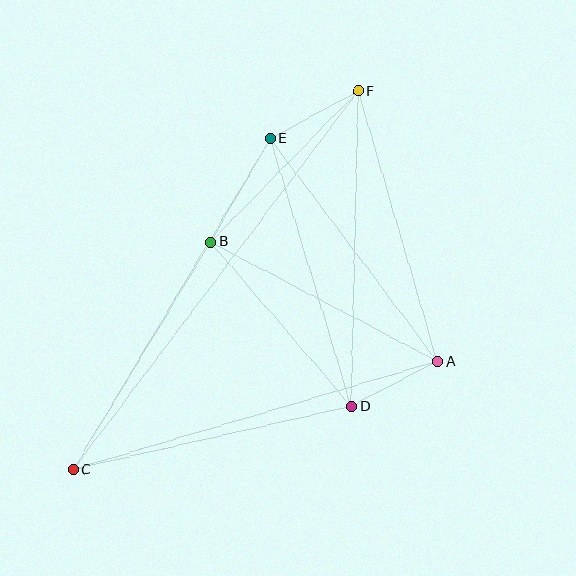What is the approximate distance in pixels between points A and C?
The distance between A and C is approximately 380 pixels.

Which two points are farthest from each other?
Points C and F are farthest from each other.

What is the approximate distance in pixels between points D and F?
The distance between D and F is approximately 315 pixels.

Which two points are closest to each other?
Points A and D are closest to each other.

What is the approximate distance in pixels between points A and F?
The distance between A and F is approximately 281 pixels.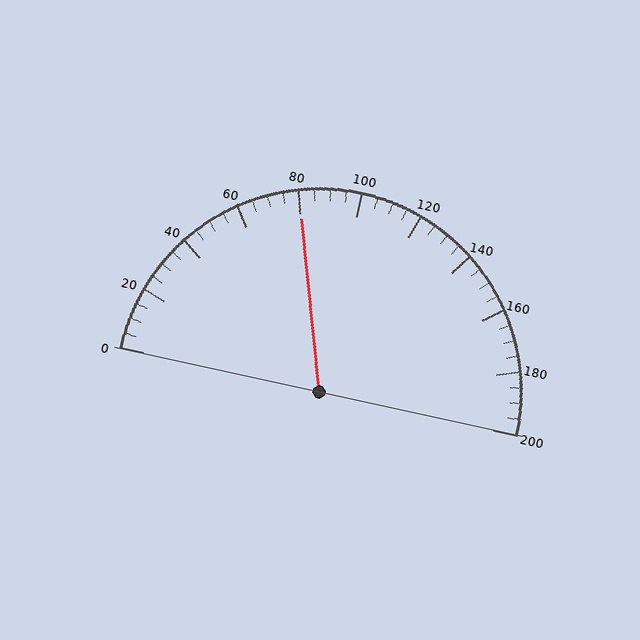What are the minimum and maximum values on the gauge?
The gauge ranges from 0 to 200.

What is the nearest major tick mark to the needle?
The nearest major tick mark is 80.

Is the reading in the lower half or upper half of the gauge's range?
The reading is in the lower half of the range (0 to 200).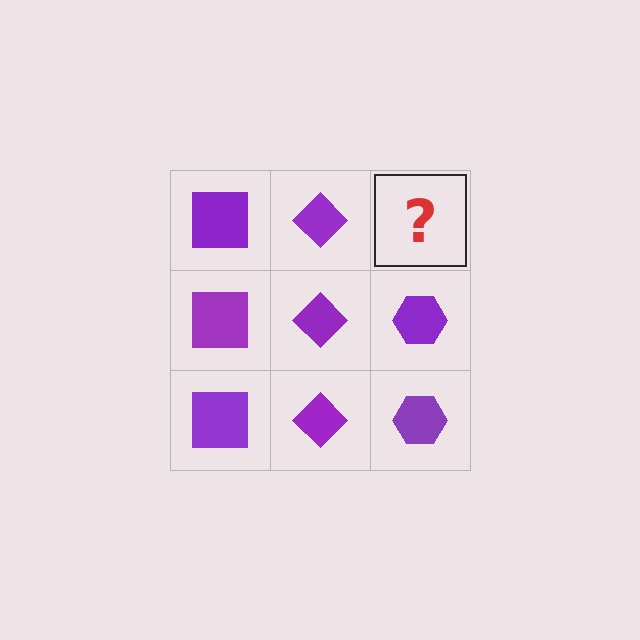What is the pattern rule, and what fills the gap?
The rule is that each column has a consistent shape. The gap should be filled with a purple hexagon.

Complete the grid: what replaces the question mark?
The question mark should be replaced with a purple hexagon.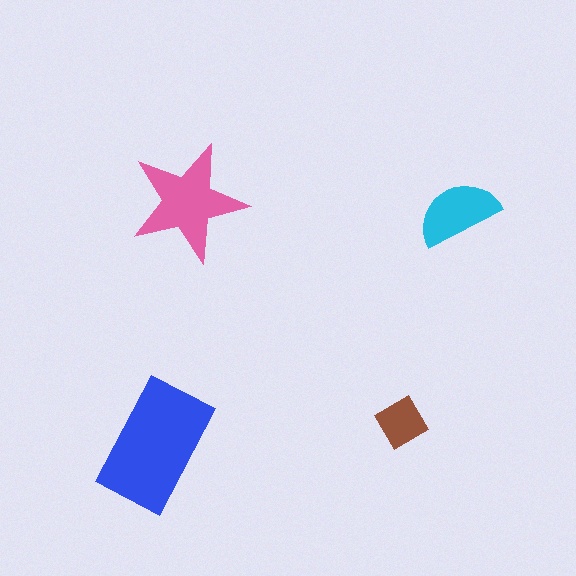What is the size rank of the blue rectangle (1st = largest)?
1st.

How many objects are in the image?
There are 4 objects in the image.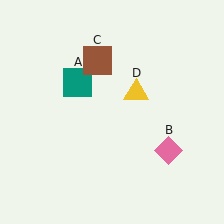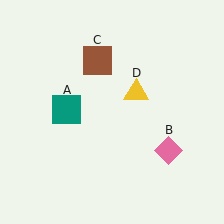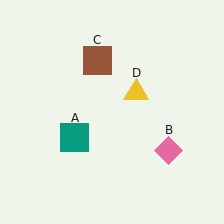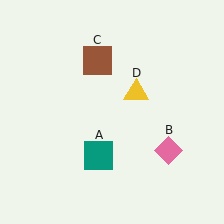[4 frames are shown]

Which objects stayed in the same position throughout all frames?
Pink diamond (object B) and brown square (object C) and yellow triangle (object D) remained stationary.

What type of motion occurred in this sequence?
The teal square (object A) rotated counterclockwise around the center of the scene.